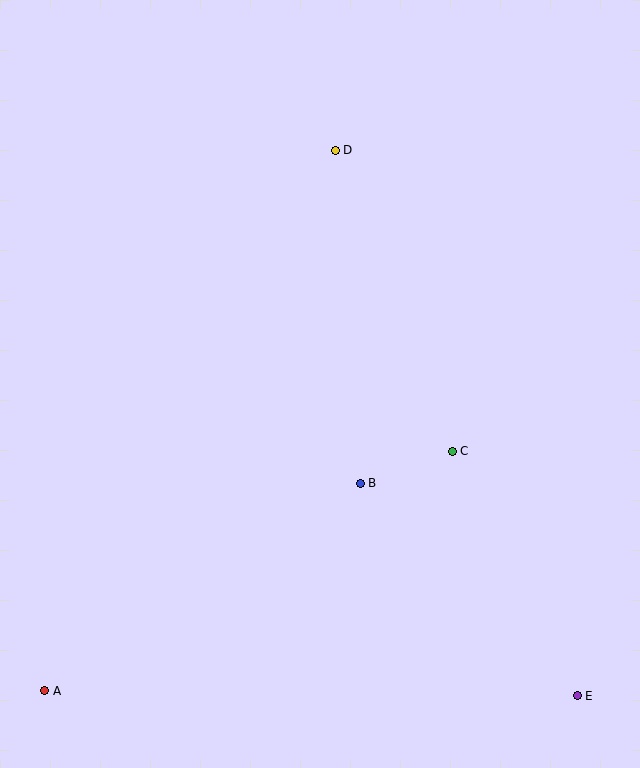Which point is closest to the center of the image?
Point B at (360, 483) is closest to the center.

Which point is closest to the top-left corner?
Point D is closest to the top-left corner.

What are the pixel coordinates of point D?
Point D is at (335, 150).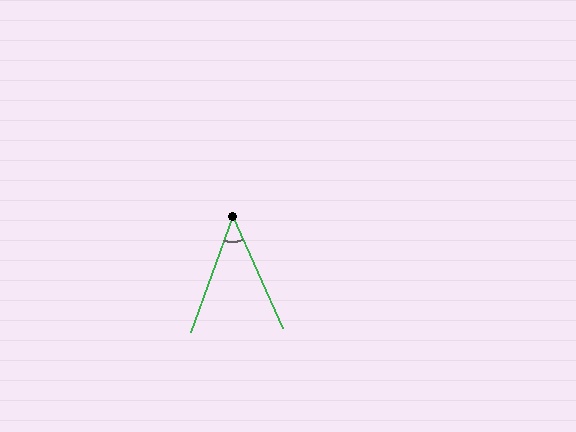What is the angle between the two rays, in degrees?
Approximately 44 degrees.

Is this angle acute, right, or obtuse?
It is acute.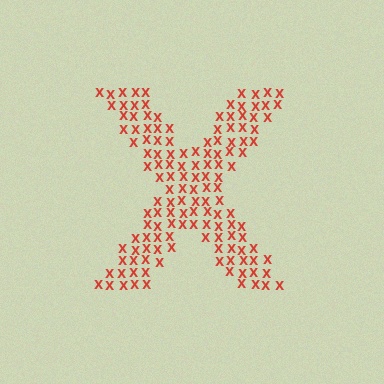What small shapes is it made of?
It is made of small letter X's.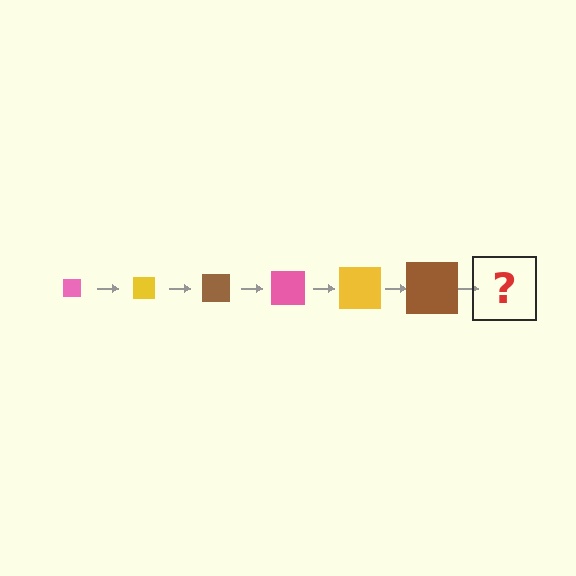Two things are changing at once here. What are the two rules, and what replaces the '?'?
The two rules are that the square grows larger each step and the color cycles through pink, yellow, and brown. The '?' should be a pink square, larger than the previous one.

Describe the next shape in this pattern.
It should be a pink square, larger than the previous one.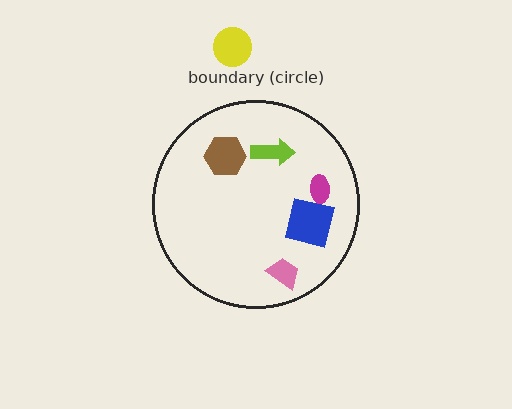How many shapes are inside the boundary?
5 inside, 1 outside.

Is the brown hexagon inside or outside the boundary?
Inside.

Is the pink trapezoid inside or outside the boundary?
Inside.